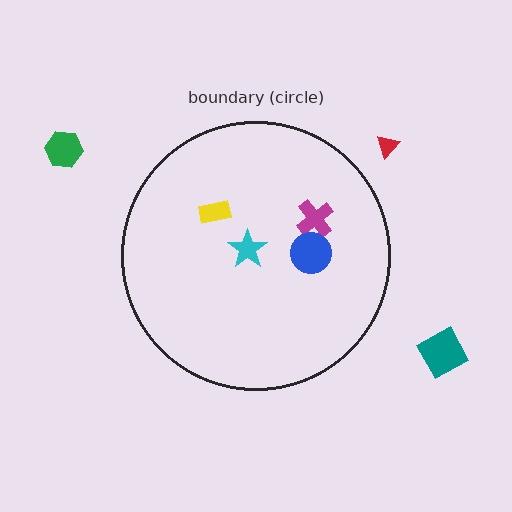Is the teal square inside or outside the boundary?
Outside.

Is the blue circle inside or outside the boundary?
Inside.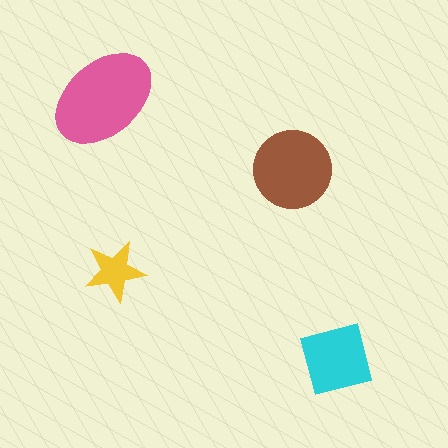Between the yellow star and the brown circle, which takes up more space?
The brown circle.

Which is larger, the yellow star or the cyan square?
The cyan square.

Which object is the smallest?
The yellow star.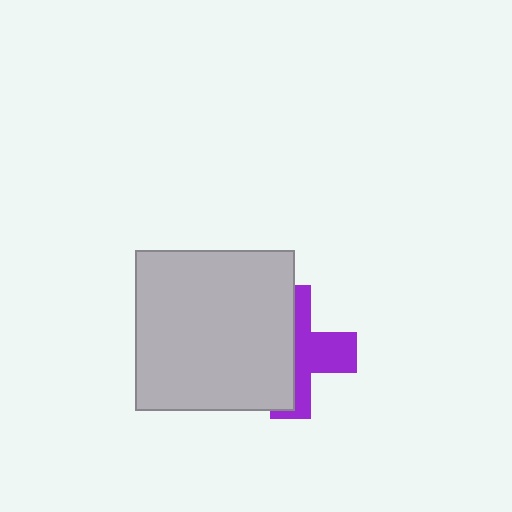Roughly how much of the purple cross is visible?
About half of it is visible (roughly 45%).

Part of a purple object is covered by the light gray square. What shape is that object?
It is a cross.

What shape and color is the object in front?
The object in front is a light gray square.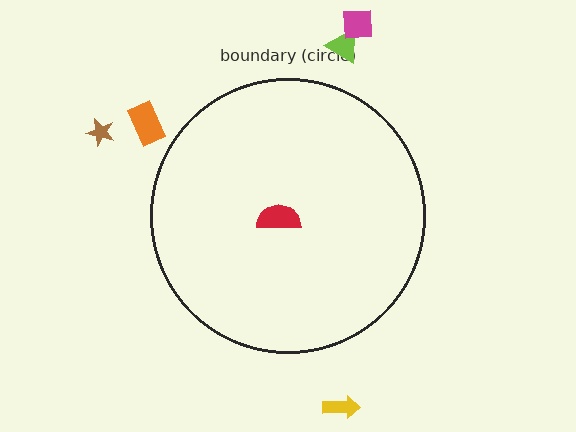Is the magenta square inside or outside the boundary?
Outside.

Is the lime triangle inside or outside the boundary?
Outside.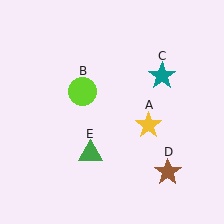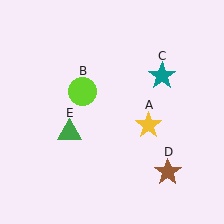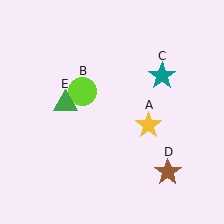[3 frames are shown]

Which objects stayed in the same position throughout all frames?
Yellow star (object A) and lime circle (object B) and teal star (object C) and brown star (object D) remained stationary.